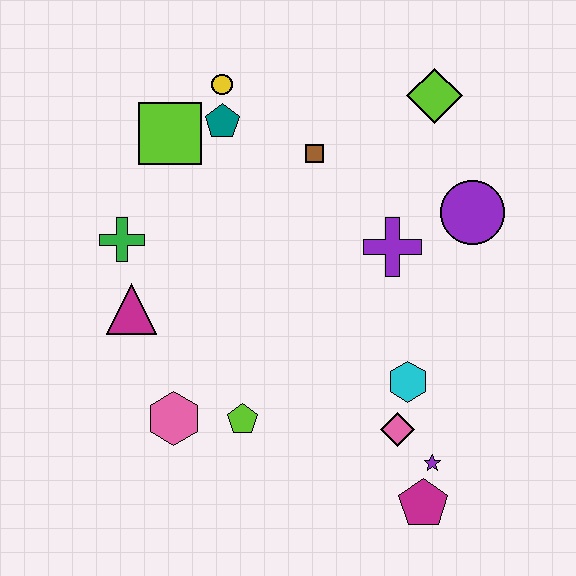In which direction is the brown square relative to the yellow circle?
The brown square is to the right of the yellow circle.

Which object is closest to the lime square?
The teal pentagon is closest to the lime square.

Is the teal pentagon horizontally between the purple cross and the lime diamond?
No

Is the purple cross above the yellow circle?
No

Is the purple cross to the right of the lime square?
Yes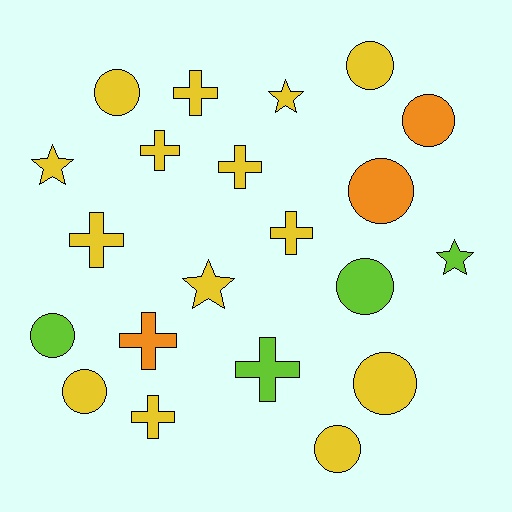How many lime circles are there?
There are 2 lime circles.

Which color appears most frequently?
Yellow, with 14 objects.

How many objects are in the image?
There are 21 objects.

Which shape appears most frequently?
Circle, with 9 objects.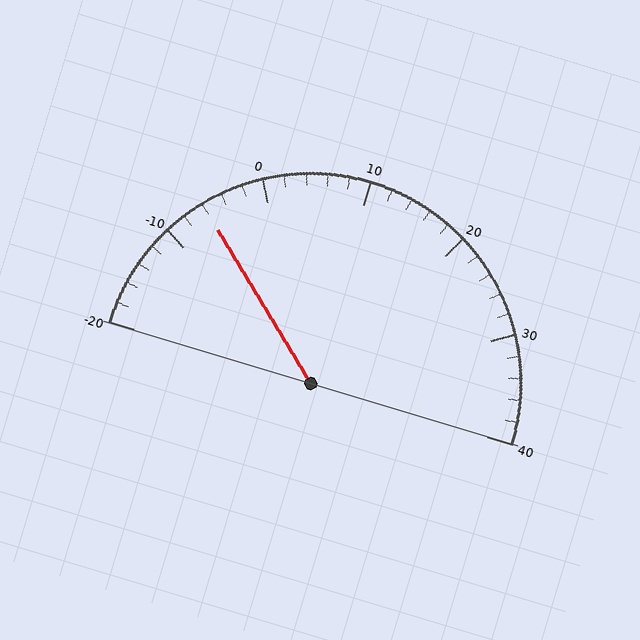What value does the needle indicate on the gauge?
The needle indicates approximately -6.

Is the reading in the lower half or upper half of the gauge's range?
The reading is in the lower half of the range (-20 to 40).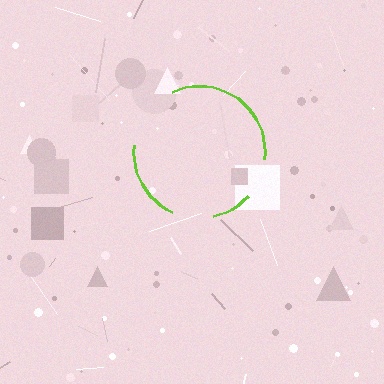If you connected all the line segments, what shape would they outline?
They would outline a circle.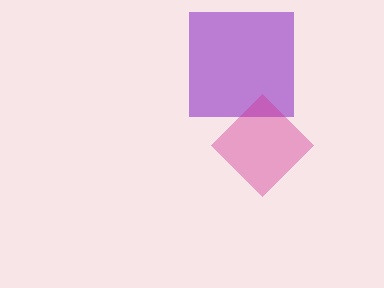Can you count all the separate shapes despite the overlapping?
Yes, there are 2 separate shapes.